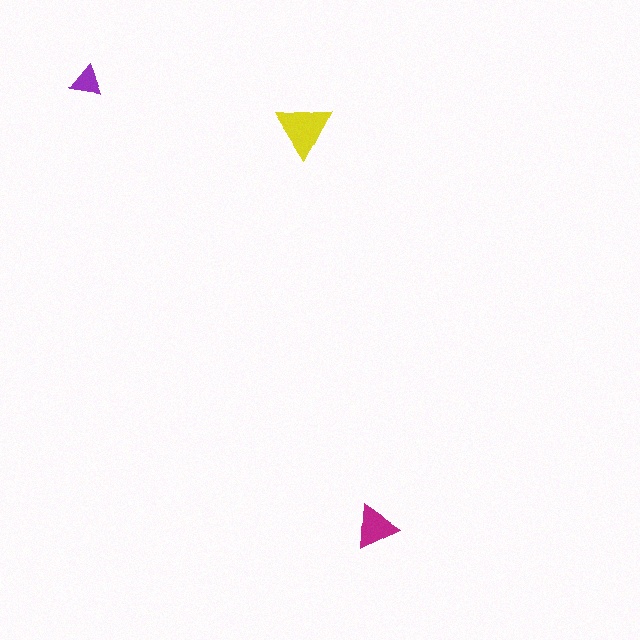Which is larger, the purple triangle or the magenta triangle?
The magenta one.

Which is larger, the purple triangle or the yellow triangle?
The yellow one.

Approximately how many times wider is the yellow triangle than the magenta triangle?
About 1.5 times wider.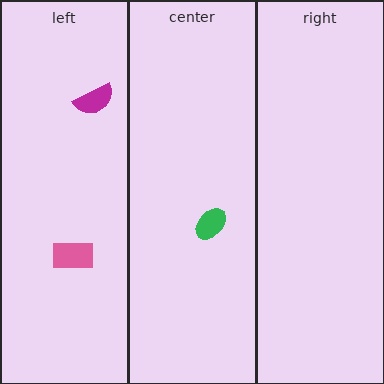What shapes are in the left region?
The pink rectangle, the magenta semicircle.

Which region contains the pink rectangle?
The left region.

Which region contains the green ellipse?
The center region.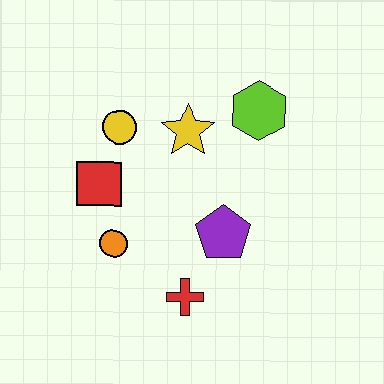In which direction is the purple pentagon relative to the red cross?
The purple pentagon is above the red cross.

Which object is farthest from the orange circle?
The lime hexagon is farthest from the orange circle.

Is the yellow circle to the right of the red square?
Yes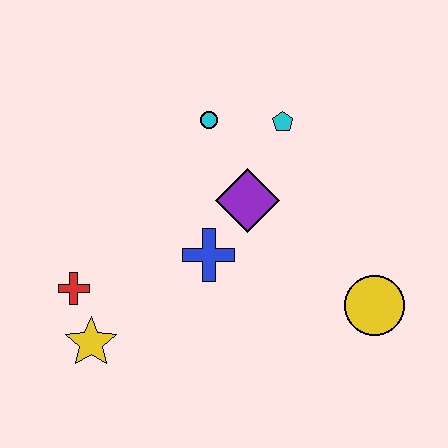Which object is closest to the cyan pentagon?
The cyan circle is closest to the cyan pentagon.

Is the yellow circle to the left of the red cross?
No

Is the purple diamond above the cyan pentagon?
No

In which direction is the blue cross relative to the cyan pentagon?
The blue cross is below the cyan pentagon.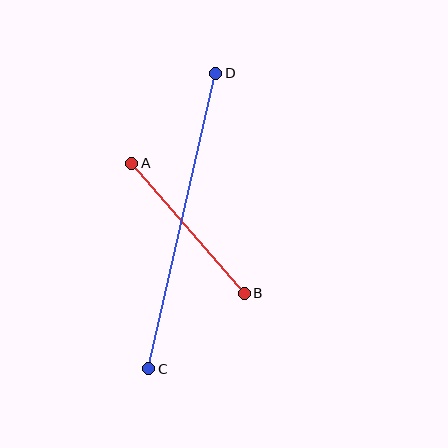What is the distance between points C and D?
The distance is approximately 303 pixels.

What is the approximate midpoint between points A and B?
The midpoint is at approximately (188, 228) pixels.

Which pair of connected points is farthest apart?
Points C and D are farthest apart.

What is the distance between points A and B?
The distance is approximately 172 pixels.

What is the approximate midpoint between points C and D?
The midpoint is at approximately (182, 221) pixels.